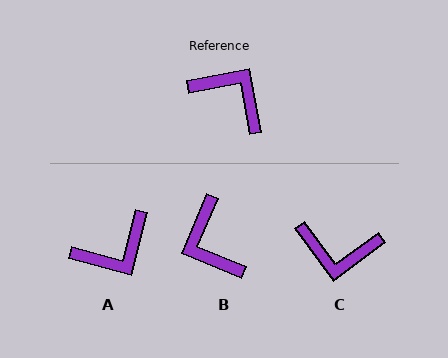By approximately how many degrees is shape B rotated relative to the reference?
Approximately 146 degrees counter-clockwise.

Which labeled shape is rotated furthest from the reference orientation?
C, about 154 degrees away.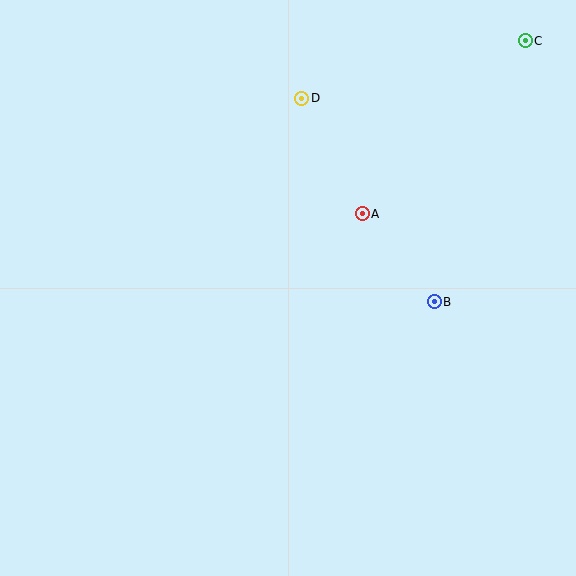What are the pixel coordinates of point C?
Point C is at (525, 41).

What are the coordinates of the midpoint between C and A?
The midpoint between C and A is at (444, 127).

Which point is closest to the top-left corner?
Point D is closest to the top-left corner.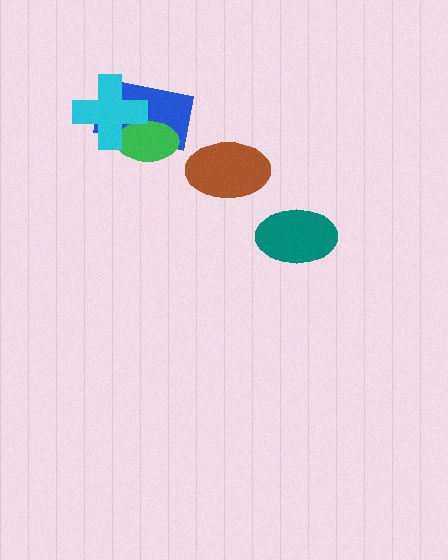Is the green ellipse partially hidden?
Yes, it is partially covered by another shape.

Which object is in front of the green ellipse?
The cyan cross is in front of the green ellipse.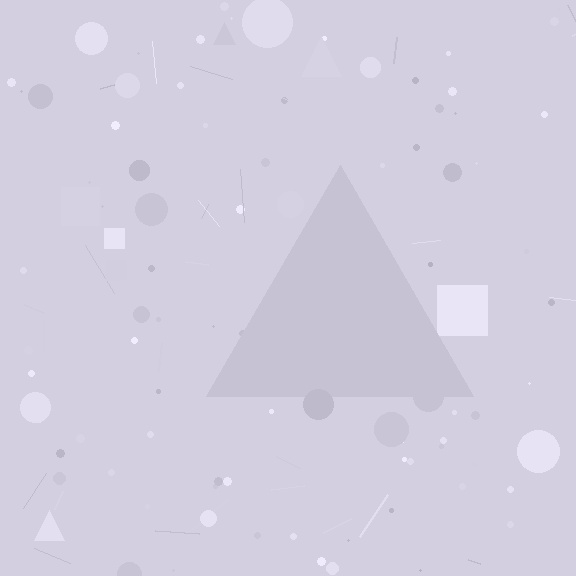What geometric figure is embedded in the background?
A triangle is embedded in the background.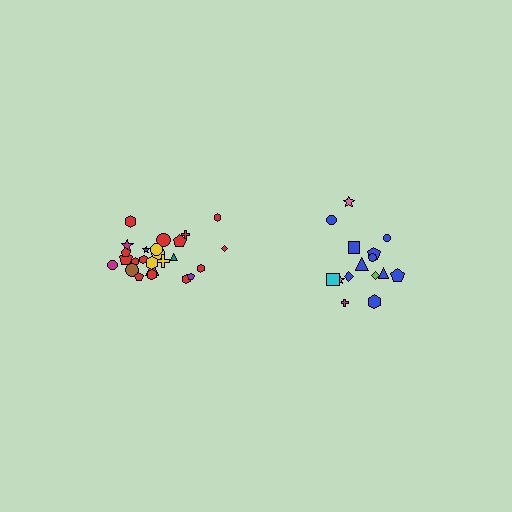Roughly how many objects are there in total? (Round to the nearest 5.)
Roughly 40 objects in total.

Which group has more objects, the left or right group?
The left group.